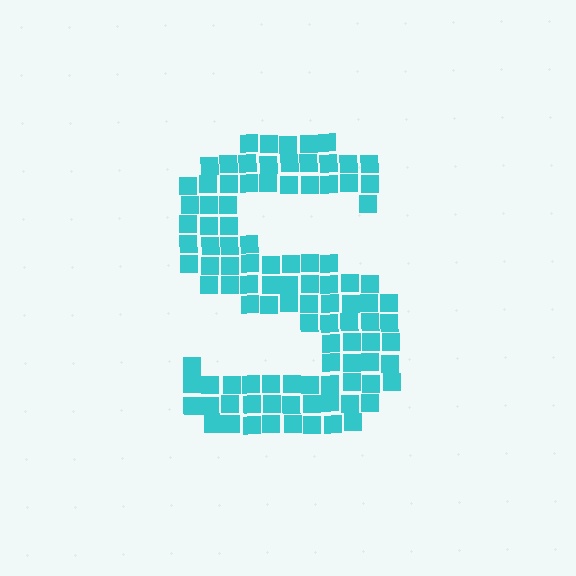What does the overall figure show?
The overall figure shows the letter S.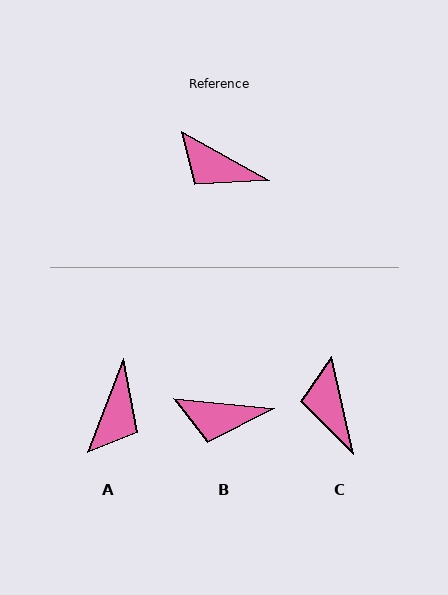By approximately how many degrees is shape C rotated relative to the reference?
Approximately 48 degrees clockwise.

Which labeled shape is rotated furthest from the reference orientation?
A, about 98 degrees away.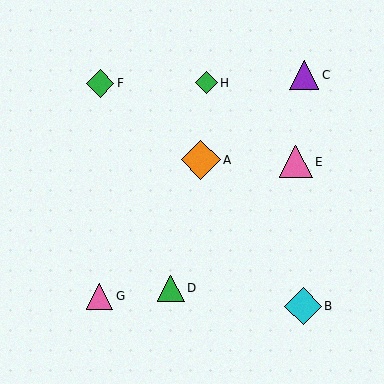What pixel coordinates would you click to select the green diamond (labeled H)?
Click at (206, 83) to select the green diamond H.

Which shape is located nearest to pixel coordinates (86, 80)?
The green diamond (labeled F) at (100, 84) is nearest to that location.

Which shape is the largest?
The orange diamond (labeled A) is the largest.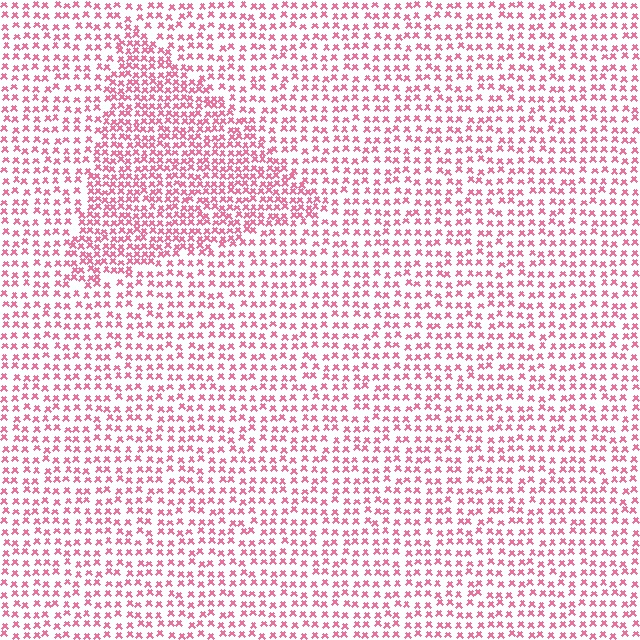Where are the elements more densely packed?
The elements are more densely packed inside the triangle boundary.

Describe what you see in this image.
The image contains small pink elements arranged at two different densities. A triangle-shaped region is visible where the elements are more densely packed than the surrounding area.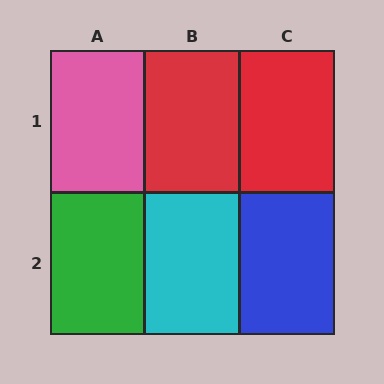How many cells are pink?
1 cell is pink.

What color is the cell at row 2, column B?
Cyan.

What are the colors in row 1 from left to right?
Pink, red, red.